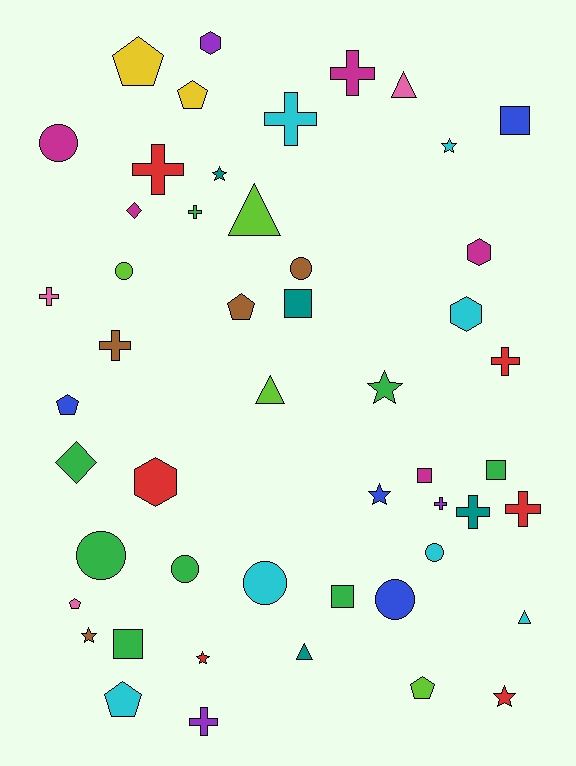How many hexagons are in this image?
There are 4 hexagons.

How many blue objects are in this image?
There are 4 blue objects.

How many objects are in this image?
There are 50 objects.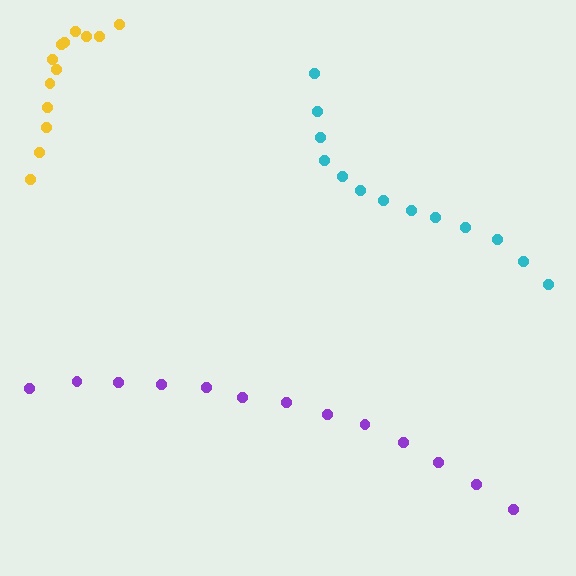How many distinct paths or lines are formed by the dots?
There are 3 distinct paths.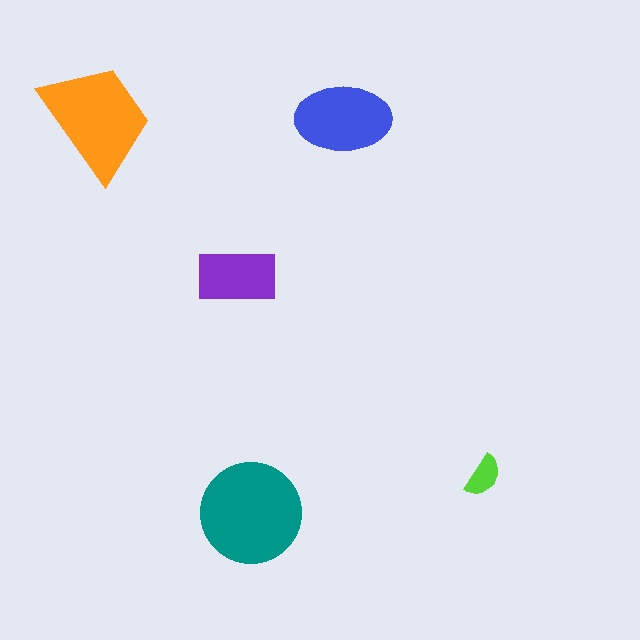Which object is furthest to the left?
The orange trapezoid is leftmost.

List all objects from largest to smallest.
The teal circle, the orange trapezoid, the blue ellipse, the purple rectangle, the lime semicircle.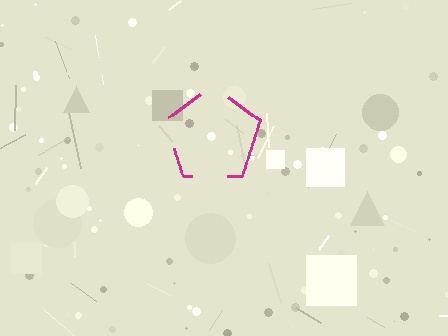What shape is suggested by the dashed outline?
The dashed outline suggests a pentagon.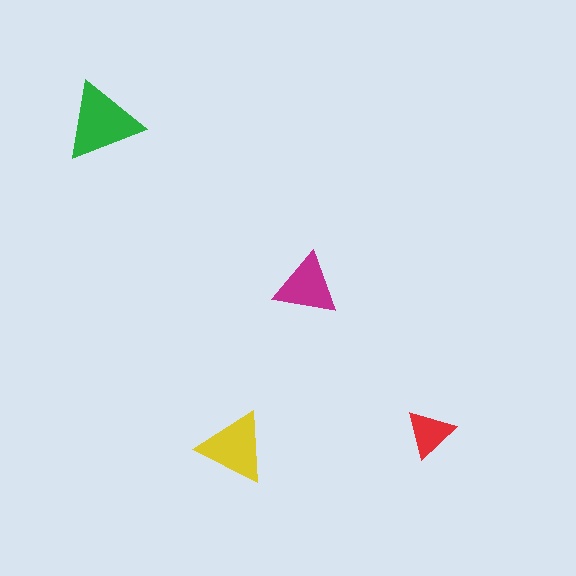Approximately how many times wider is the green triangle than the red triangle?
About 1.5 times wider.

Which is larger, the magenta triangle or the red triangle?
The magenta one.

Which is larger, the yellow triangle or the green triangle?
The green one.